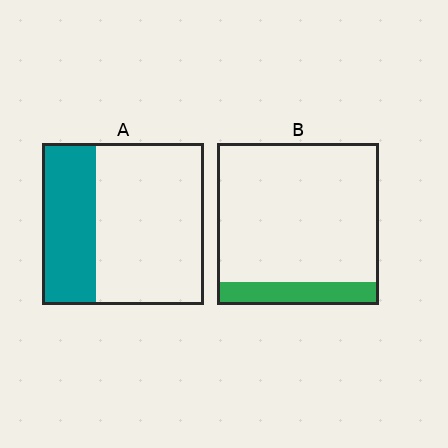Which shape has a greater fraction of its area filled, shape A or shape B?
Shape A.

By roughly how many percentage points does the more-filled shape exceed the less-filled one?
By roughly 20 percentage points (A over B).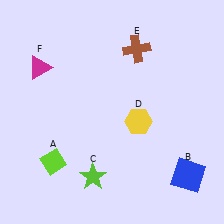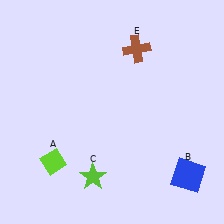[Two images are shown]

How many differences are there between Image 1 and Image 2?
There are 2 differences between the two images.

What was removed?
The yellow hexagon (D), the magenta triangle (F) were removed in Image 2.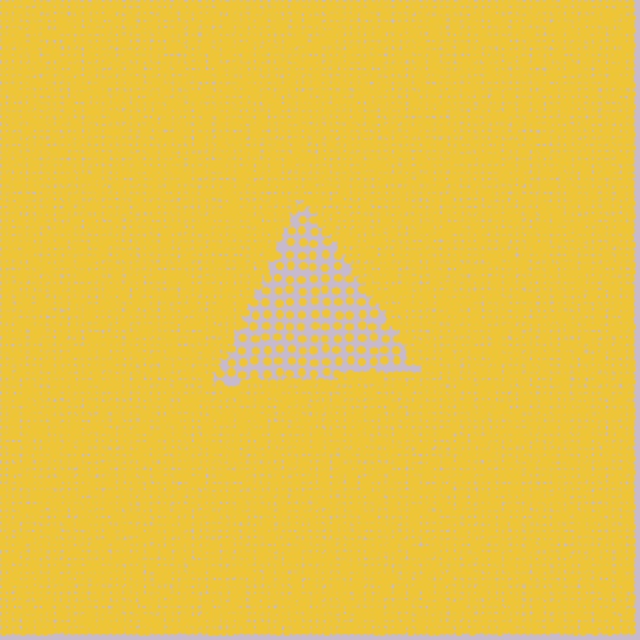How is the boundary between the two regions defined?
The boundary is defined by a change in element density (approximately 3.0x ratio). All elements are the same color, size, and shape.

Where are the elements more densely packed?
The elements are more densely packed outside the triangle boundary.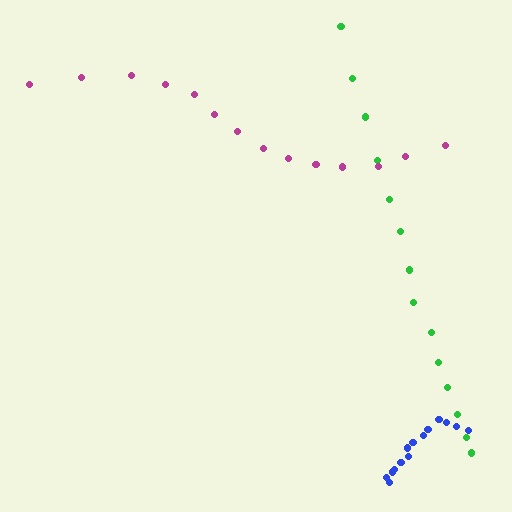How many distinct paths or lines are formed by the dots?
There are 3 distinct paths.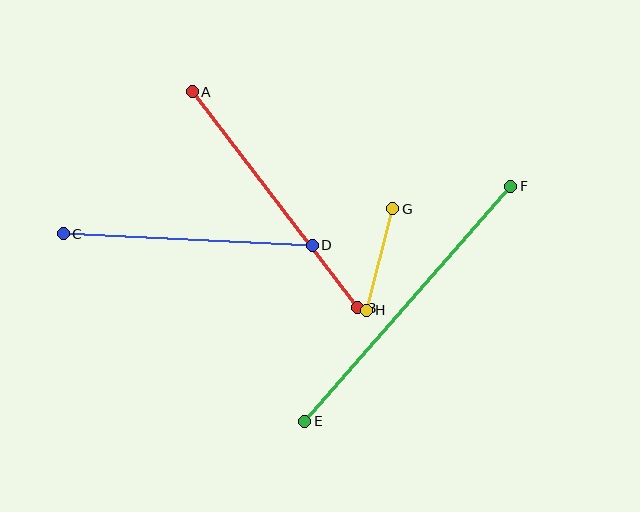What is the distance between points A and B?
The distance is approximately 272 pixels.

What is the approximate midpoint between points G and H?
The midpoint is at approximately (379, 259) pixels.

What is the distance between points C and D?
The distance is approximately 249 pixels.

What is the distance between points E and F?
The distance is approximately 312 pixels.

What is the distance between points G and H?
The distance is approximately 105 pixels.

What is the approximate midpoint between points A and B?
The midpoint is at approximately (275, 200) pixels.